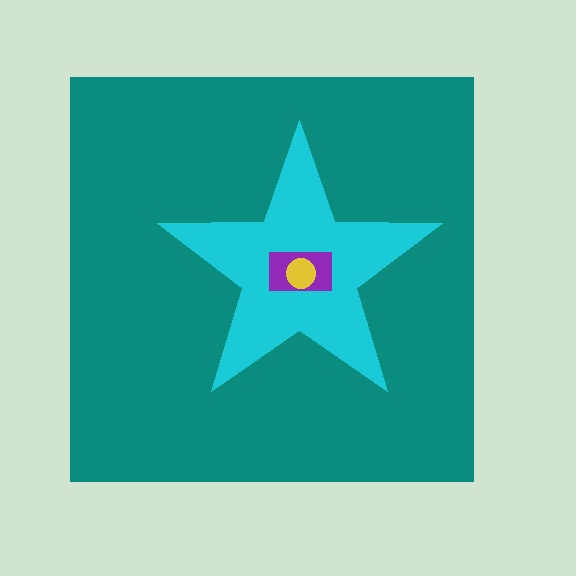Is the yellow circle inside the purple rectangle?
Yes.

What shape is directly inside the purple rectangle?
The yellow circle.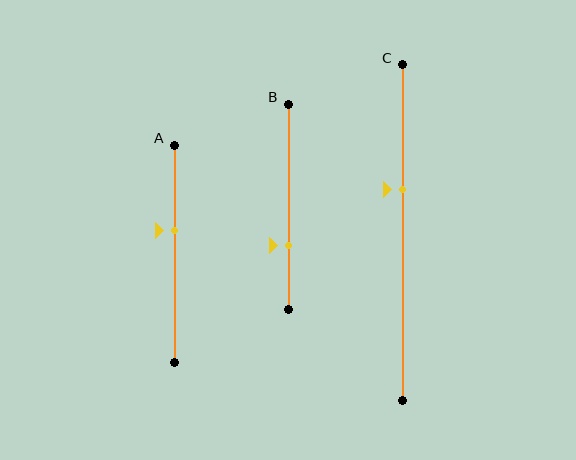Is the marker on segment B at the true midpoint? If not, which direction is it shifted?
No, the marker on segment B is shifted downward by about 19% of the segment length.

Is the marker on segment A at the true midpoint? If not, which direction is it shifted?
No, the marker on segment A is shifted upward by about 11% of the segment length.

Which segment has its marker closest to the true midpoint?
Segment A has its marker closest to the true midpoint.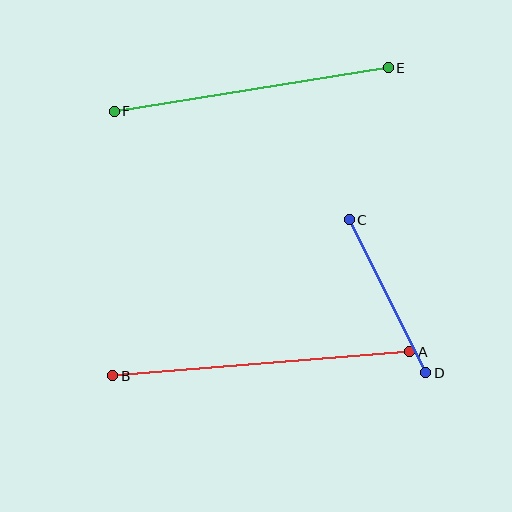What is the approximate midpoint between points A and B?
The midpoint is at approximately (261, 364) pixels.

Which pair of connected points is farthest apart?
Points A and B are farthest apart.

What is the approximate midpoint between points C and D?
The midpoint is at approximately (388, 296) pixels.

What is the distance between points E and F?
The distance is approximately 278 pixels.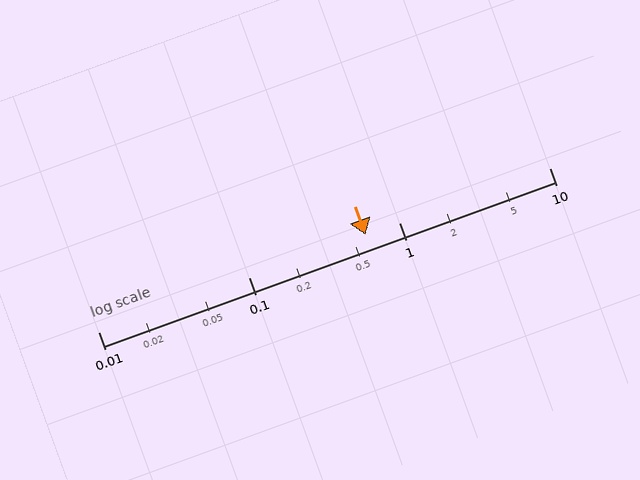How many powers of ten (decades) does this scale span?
The scale spans 3 decades, from 0.01 to 10.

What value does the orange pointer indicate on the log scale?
The pointer indicates approximately 0.6.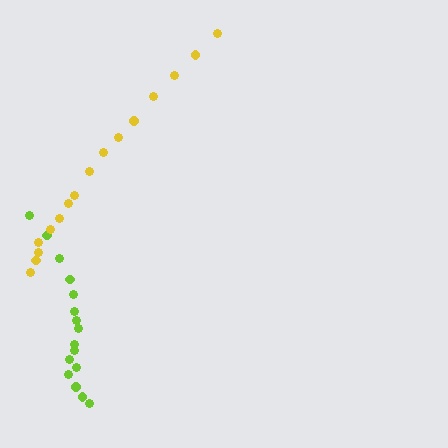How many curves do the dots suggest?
There are 2 distinct paths.